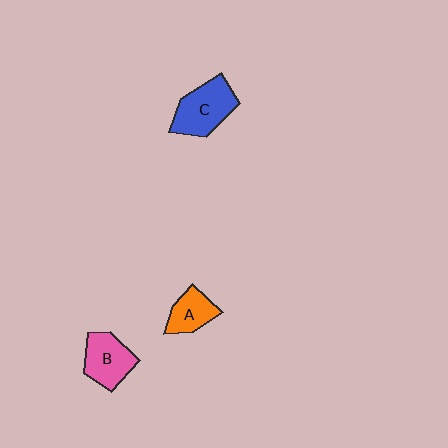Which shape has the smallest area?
Shape A (orange).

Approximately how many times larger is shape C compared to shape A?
Approximately 1.6 times.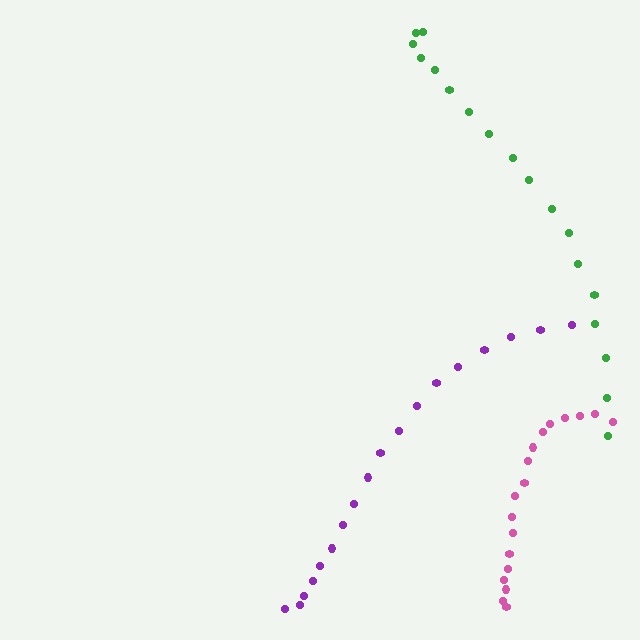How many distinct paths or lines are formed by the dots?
There are 3 distinct paths.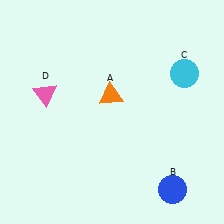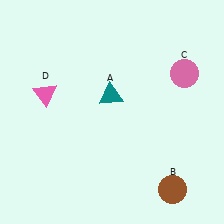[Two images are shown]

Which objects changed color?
A changed from orange to teal. B changed from blue to brown. C changed from cyan to pink.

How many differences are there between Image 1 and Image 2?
There are 3 differences between the two images.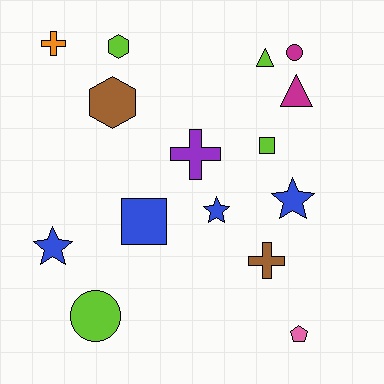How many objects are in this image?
There are 15 objects.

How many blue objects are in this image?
There are 4 blue objects.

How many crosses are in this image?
There are 3 crosses.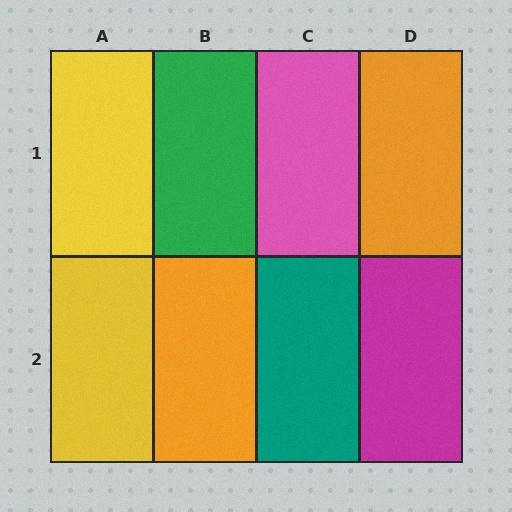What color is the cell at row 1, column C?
Pink.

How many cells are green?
1 cell is green.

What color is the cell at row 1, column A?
Yellow.